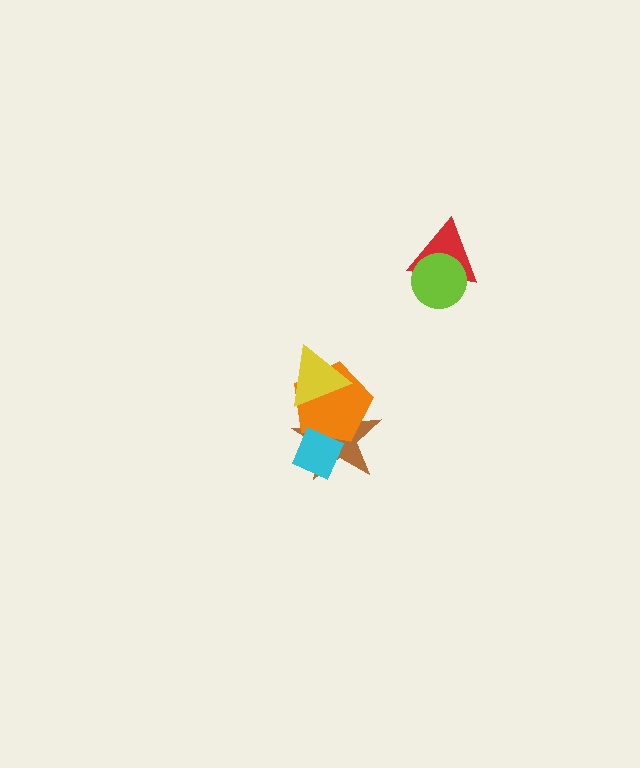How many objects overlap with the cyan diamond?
2 objects overlap with the cyan diamond.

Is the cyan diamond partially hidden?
No, no other shape covers it.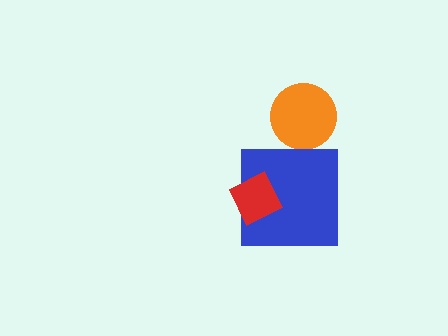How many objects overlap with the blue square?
1 object overlaps with the blue square.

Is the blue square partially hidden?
Yes, it is partially covered by another shape.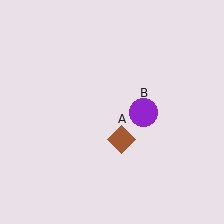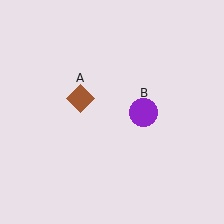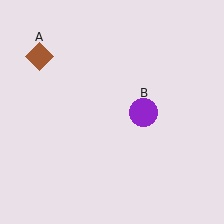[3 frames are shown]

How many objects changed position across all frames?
1 object changed position: brown diamond (object A).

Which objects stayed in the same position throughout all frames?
Purple circle (object B) remained stationary.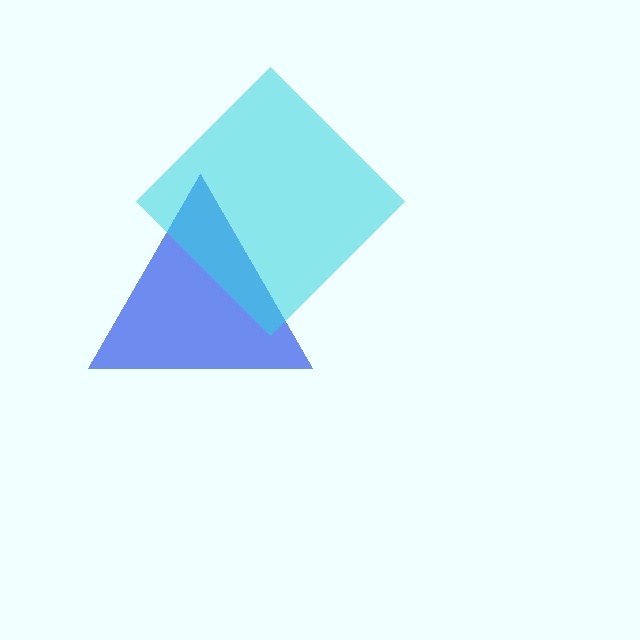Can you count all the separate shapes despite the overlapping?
Yes, there are 2 separate shapes.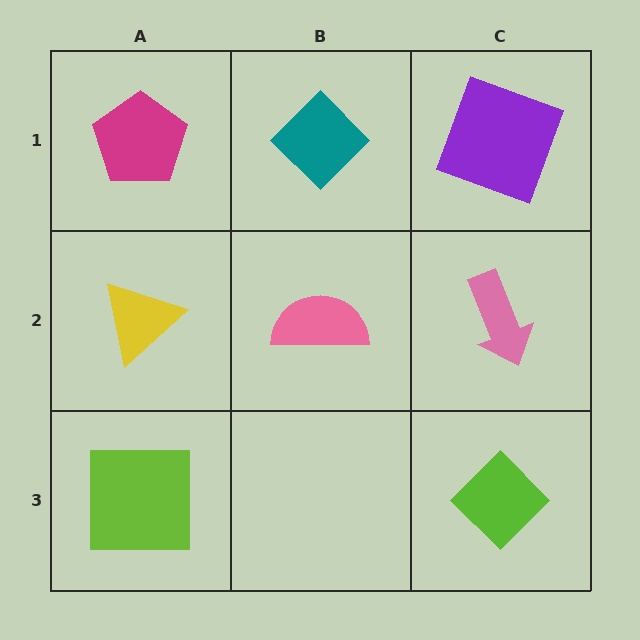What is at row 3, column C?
A lime diamond.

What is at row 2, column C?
A pink arrow.